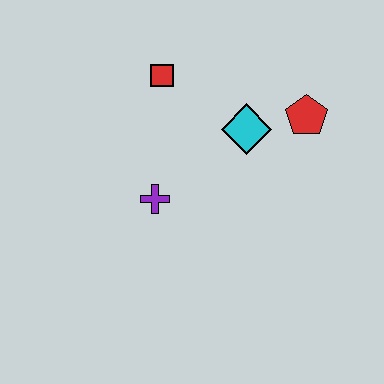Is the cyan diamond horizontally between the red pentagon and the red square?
Yes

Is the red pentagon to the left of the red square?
No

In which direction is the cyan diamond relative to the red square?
The cyan diamond is to the right of the red square.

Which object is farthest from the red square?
The red pentagon is farthest from the red square.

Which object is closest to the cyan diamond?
The red pentagon is closest to the cyan diamond.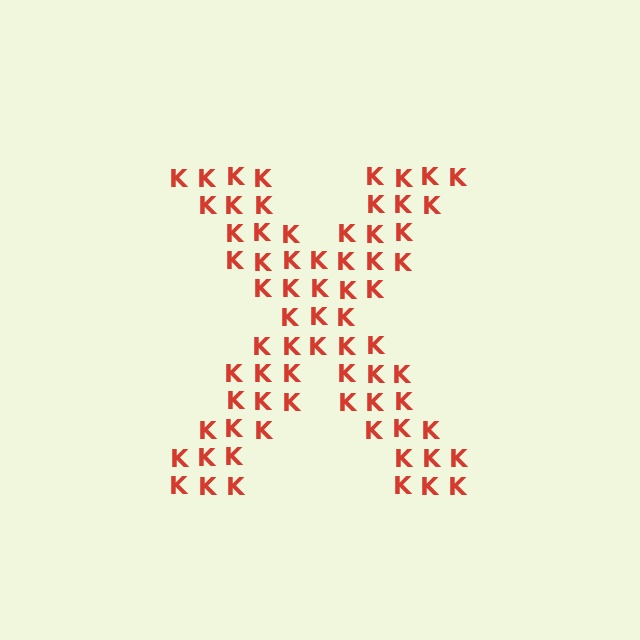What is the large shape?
The large shape is the letter X.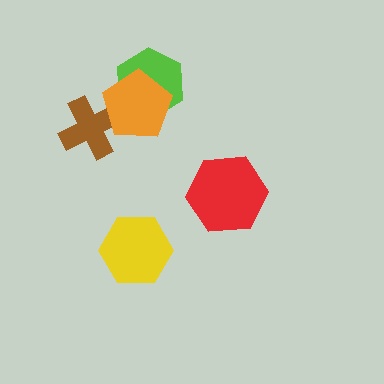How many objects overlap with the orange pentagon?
2 objects overlap with the orange pentagon.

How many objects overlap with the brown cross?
1 object overlaps with the brown cross.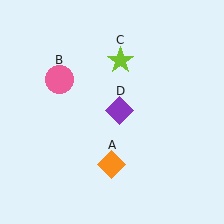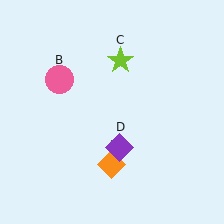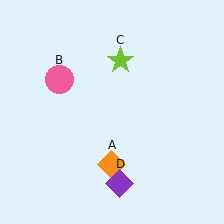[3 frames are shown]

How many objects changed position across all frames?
1 object changed position: purple diamond (object D).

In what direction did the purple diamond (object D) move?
The purple diamond (object D) moved down.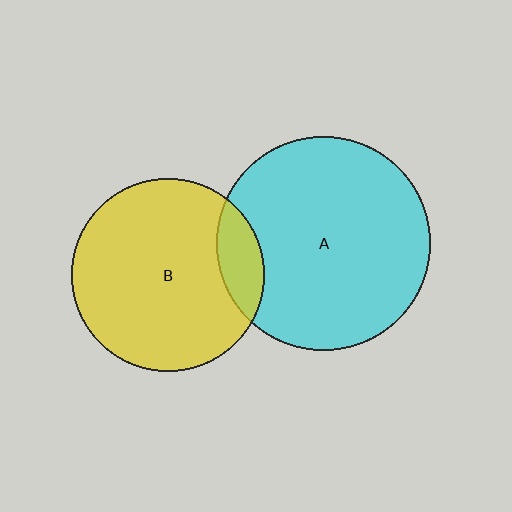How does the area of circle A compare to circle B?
Approximately 1.2 times.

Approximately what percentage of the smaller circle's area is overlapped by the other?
Approximately 15%.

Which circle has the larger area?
Circle A (cyan).